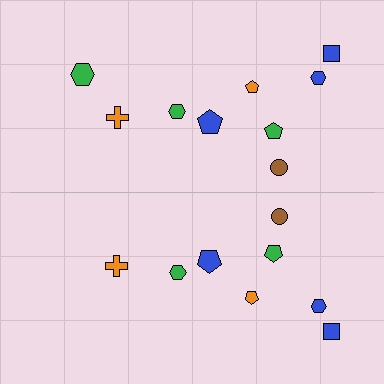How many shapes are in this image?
There are 17 shapes in this image.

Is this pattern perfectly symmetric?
No, the pattern is not perfectly symmetric. A green hexagon is missing from the bottom side.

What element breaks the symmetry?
A green hexagon is missing from the bottom side.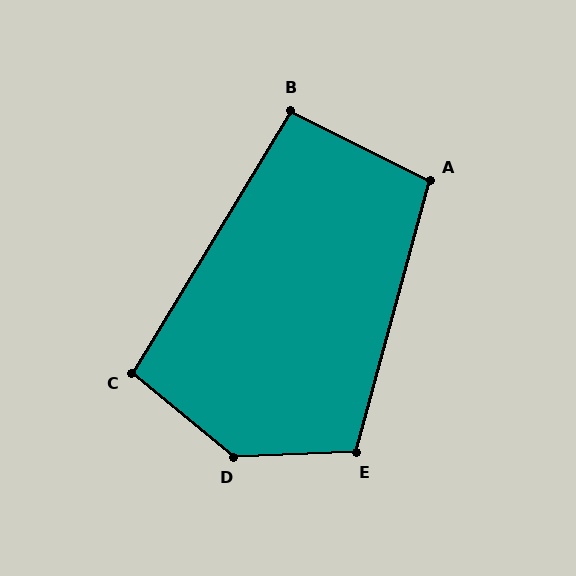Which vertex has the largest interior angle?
D, at approximately 138 degrees.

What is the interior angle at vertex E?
Approximately 108 degrees (obtuse).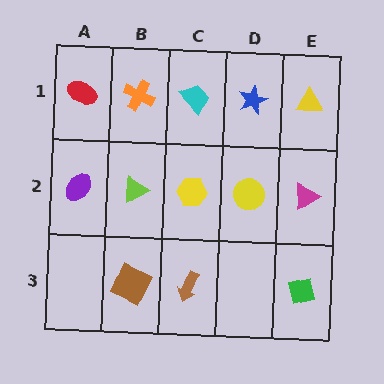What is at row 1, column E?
A yellow triangle.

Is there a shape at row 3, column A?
No, that cell is empty.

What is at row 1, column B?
An orange cross.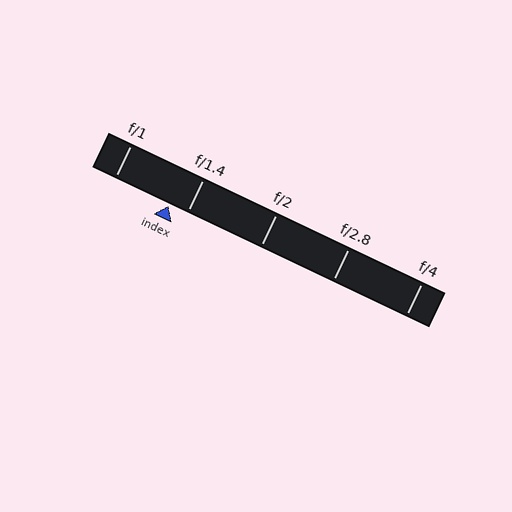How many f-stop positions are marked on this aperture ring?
There are 5 f-stop positions marked.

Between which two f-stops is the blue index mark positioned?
The index mark is between f/1 and f/1.4.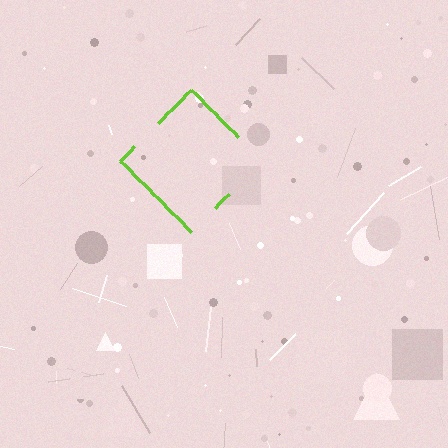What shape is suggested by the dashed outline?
The dashed outline suggests a diamond.